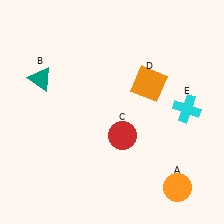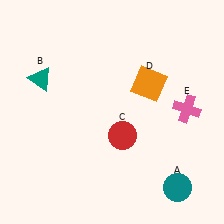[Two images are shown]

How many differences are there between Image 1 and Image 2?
There are 2 differences between the two images.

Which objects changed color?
A changed from orange to teal. E changed from cyan to pink.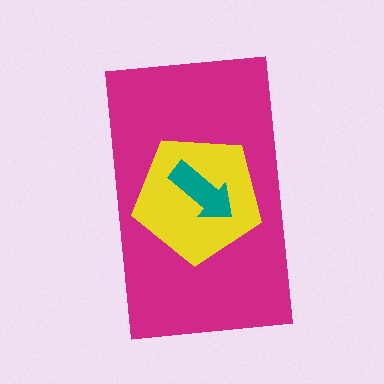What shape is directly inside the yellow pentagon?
The teal arrow.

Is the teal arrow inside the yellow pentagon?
Yes.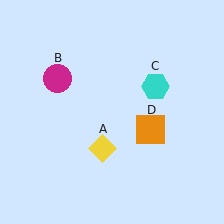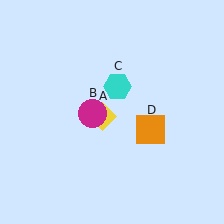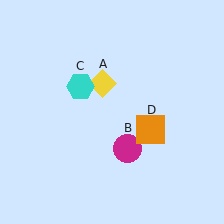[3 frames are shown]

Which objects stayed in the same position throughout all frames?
Orange square (object D) remained stationary.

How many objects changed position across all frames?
3 objects changed position: yellow diamond (object A), magenta circle (object B), cyan hexagon (object C).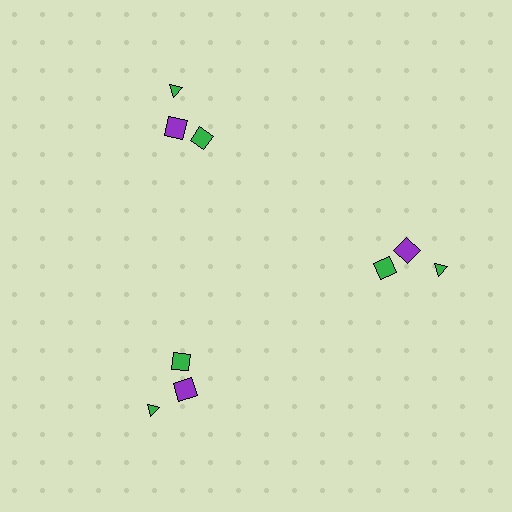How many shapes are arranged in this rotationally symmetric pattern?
There are 9 shapes, arranged in 3 groups of 3.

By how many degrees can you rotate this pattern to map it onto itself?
The pattern maps onto itself every 120 degrees of rotation.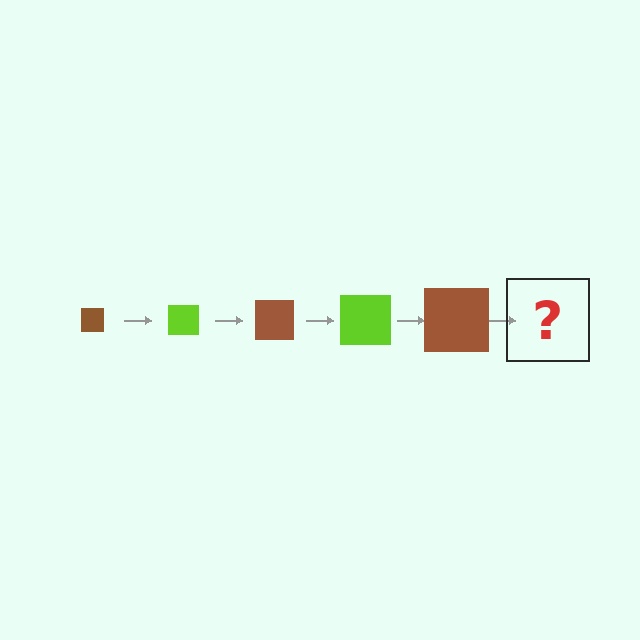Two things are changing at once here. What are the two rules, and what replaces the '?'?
The two rules are that the square grows larger each step and the color cycles through brown and lime. The '?' should be a lime square, larger than the previous one.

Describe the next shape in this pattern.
It should be a lime square, larger than the previous one.